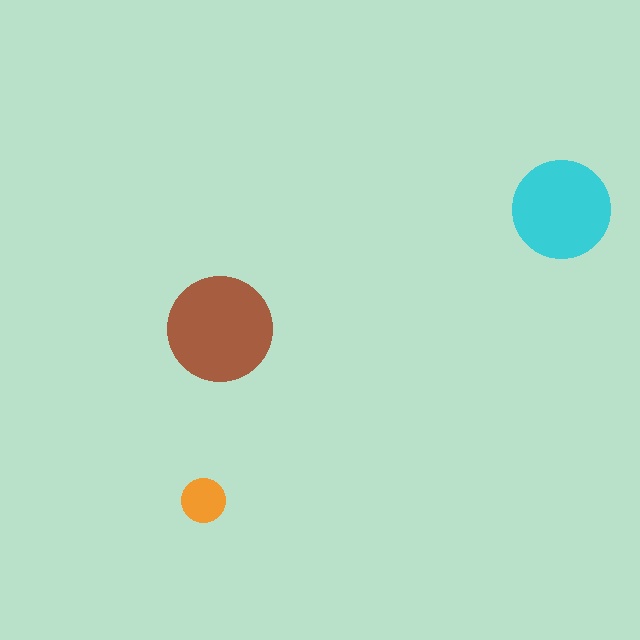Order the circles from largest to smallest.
the brown one, the cyan one, the orange one.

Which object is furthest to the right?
The cyan circle is rightmost.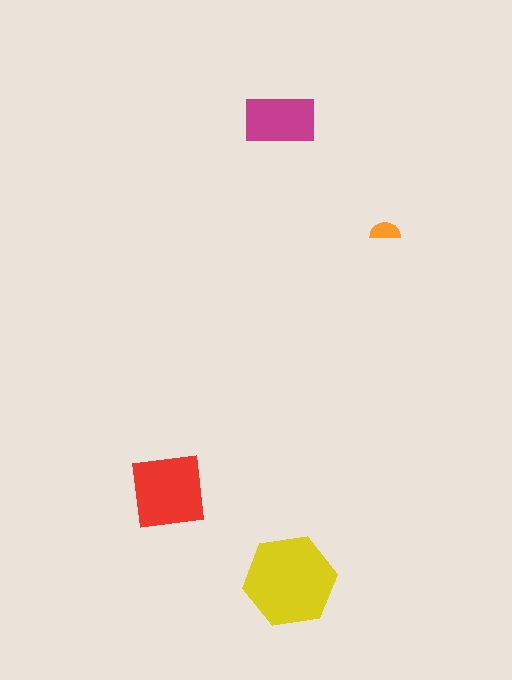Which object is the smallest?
The orange semicircle.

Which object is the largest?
The yellow hexagon.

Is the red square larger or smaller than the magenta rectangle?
Larger.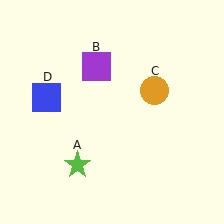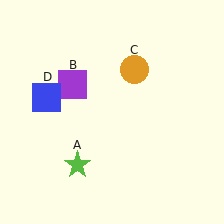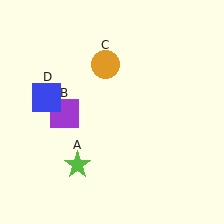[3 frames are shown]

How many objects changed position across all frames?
2 objects changed position: purple square (object B), orange circle (object C).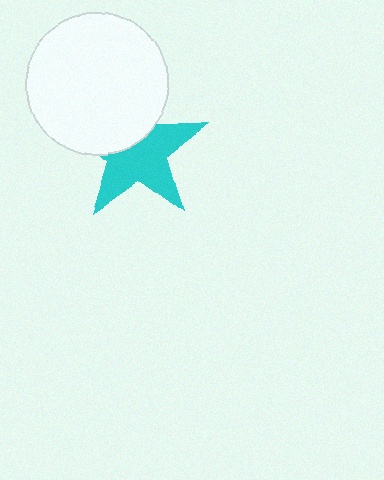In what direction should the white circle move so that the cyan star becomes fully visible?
The white circle should move up. That is the shortest direction to clear the overlap and leave the cyan star fully visible.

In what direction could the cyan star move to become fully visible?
The cyan star could move down. That would shift it out from behind the white circle entirely.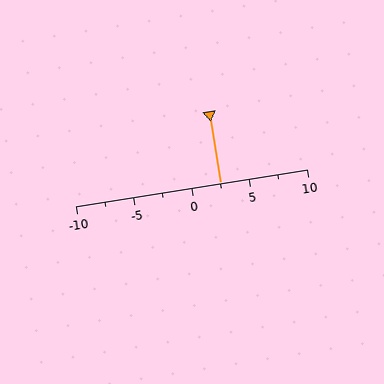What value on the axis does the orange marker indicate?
The marker indicates approximately 2.5.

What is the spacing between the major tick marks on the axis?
The major ticks are spaced 5 apart.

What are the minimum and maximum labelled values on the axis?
The axis runs from -10 to 10.